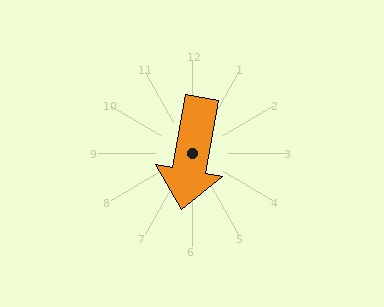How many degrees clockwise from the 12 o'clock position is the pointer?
Approximately 190 degrees.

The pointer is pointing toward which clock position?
Roughly 6 o'clock.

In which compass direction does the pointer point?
South.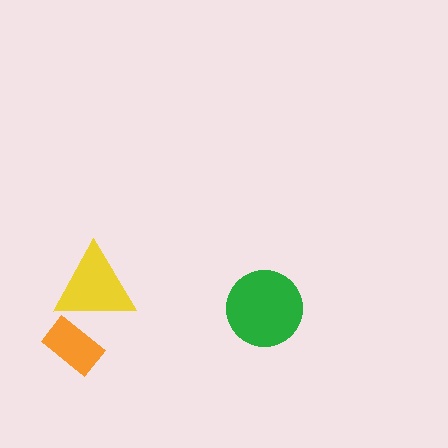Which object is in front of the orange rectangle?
The yellow triangle is in front of the orange rectangle.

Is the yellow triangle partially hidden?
No, no other shape covers it.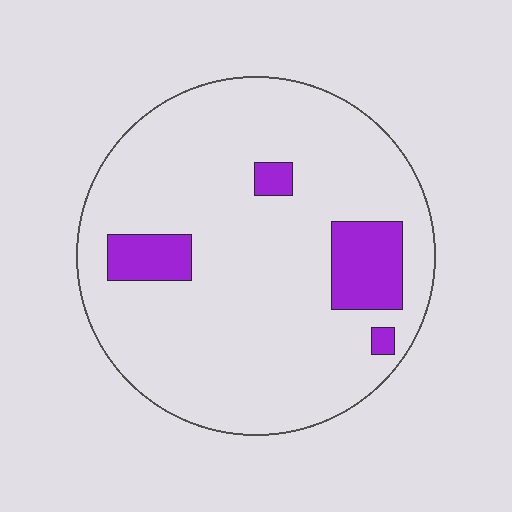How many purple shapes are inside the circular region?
4.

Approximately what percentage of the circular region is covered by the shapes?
Approximately 10%.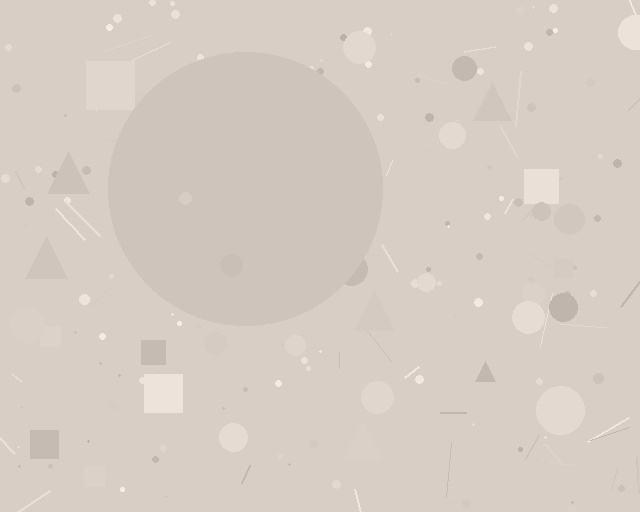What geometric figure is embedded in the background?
A circle is embedded in the background.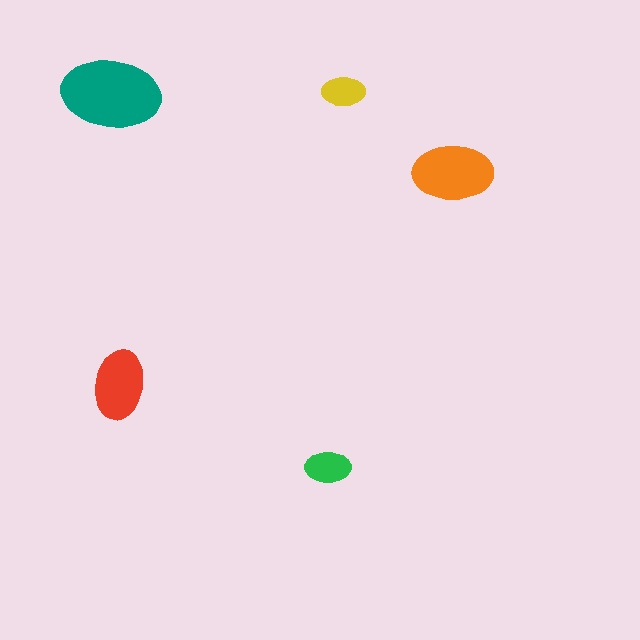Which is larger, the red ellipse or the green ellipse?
The red one.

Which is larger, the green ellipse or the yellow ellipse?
The green one.